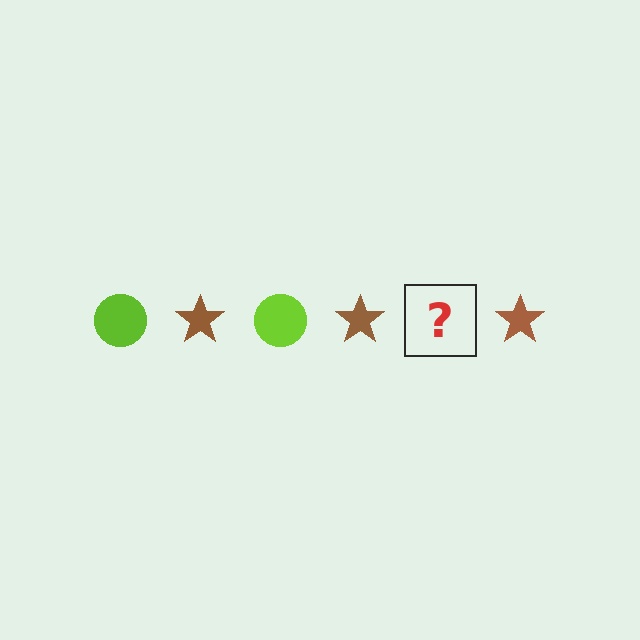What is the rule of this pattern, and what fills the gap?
The rule is that the pattern alternates between lime circle and brown star. The gap should be filled with a lime circle.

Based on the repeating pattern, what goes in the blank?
The blank should be a lime circle.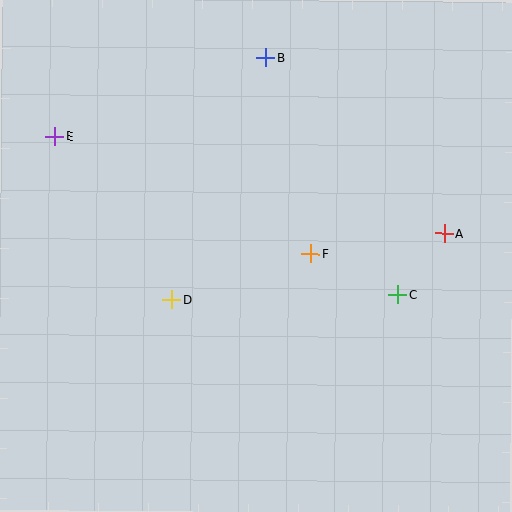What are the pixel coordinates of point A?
Point A is at (444, 233).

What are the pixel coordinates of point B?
Point B is at (265, 58).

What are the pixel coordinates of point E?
Point E is at (55, 137).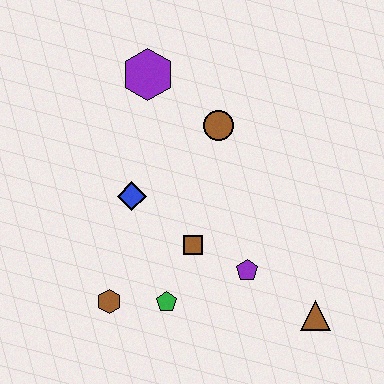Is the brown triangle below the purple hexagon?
Yes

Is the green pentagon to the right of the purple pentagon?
No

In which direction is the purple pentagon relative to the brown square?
The purple pentagon is to the right of the brown square.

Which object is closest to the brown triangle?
The purple pentagon is closest to the brown triangle.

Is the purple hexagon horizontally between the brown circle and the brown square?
No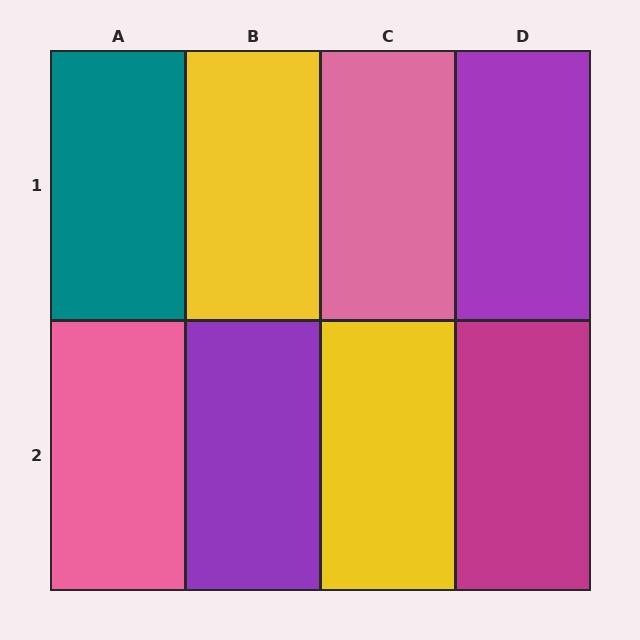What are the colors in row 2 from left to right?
Pink, purple, yellow, magenta.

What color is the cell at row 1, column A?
Teal.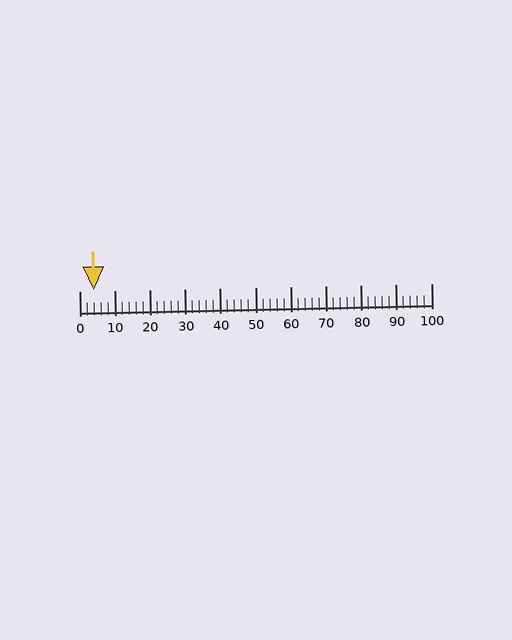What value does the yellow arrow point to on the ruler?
The yellow arrow points to approximately 4.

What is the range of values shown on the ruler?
The ruler shows values from 0 to 100.